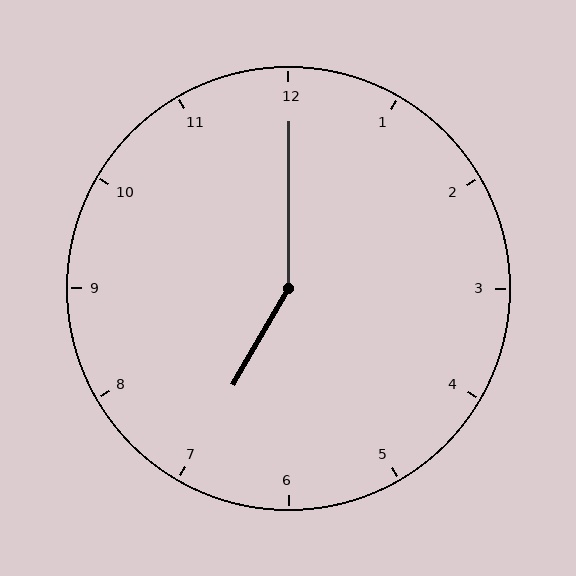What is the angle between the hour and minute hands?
Approximately 150 degrees.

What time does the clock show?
7:00.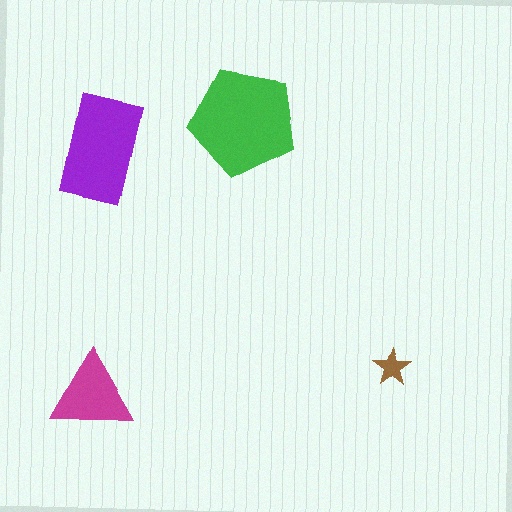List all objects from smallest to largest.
The brown star, the magenta triangle, the purple rectangle, the green pentagon.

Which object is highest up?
The green pentagon is topmost.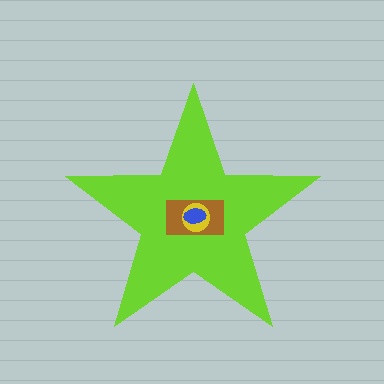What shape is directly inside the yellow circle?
The blue ellipse.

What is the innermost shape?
The blue ellipse.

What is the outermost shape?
The lime star.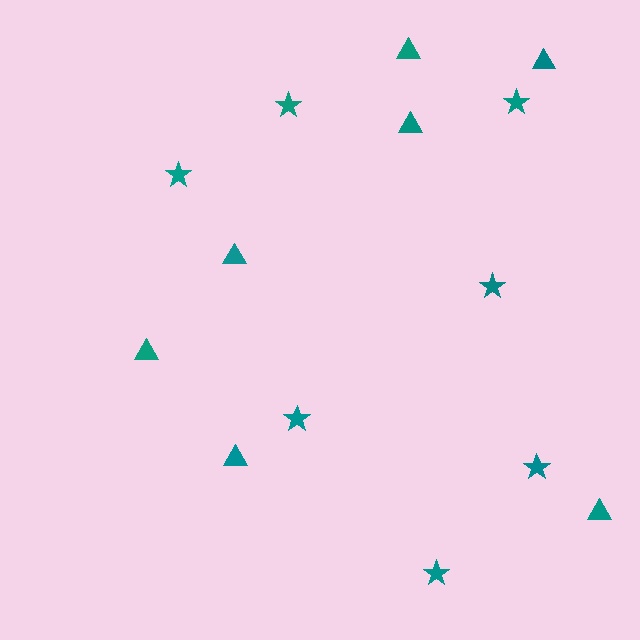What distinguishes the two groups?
There are 2 groups: one group of triangles (7) and one group of stars (7).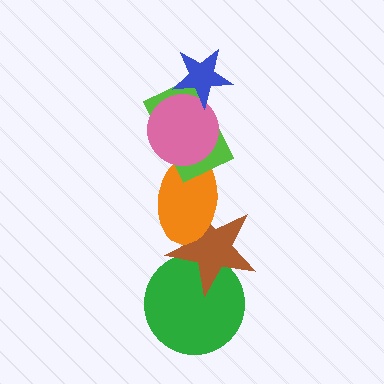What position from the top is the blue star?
The blue star is 1st from the top.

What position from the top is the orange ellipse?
The orange ellipse is 4th from the top.